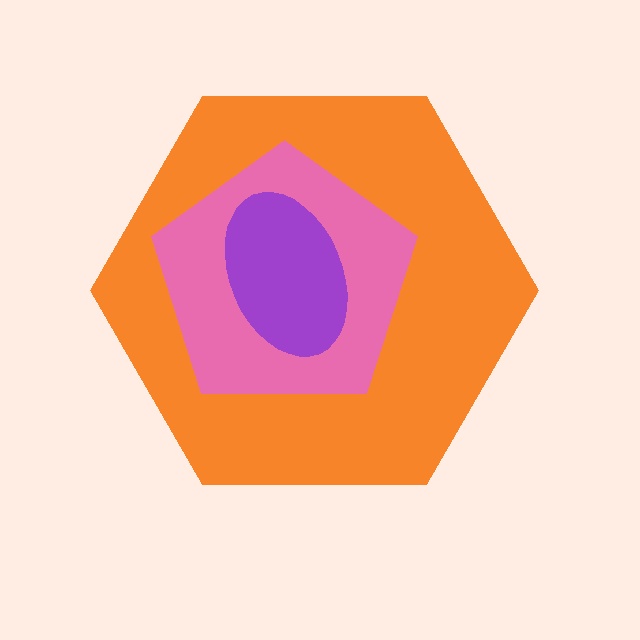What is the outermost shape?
The orange hexagon.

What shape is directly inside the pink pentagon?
The purple ellipse.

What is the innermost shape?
The purple ellipse.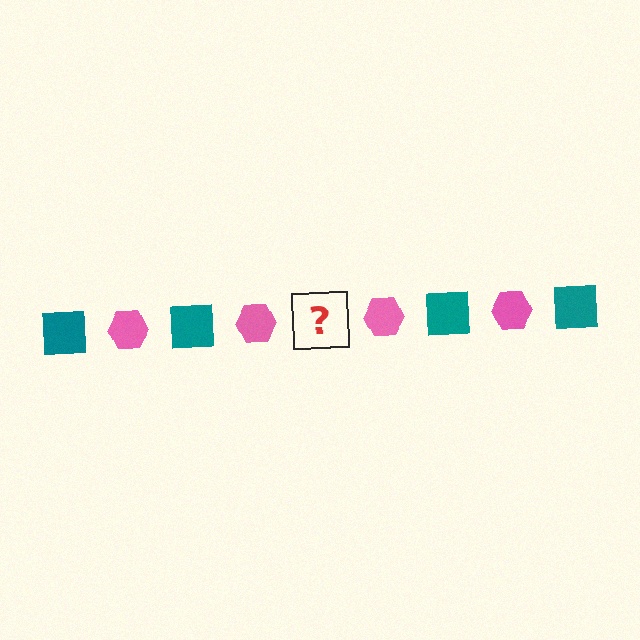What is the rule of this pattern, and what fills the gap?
The rule is that the pattern alternates between teal square and pink hexagon. The gap should be filled with a teal square.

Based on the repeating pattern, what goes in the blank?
The blank should be a teal square.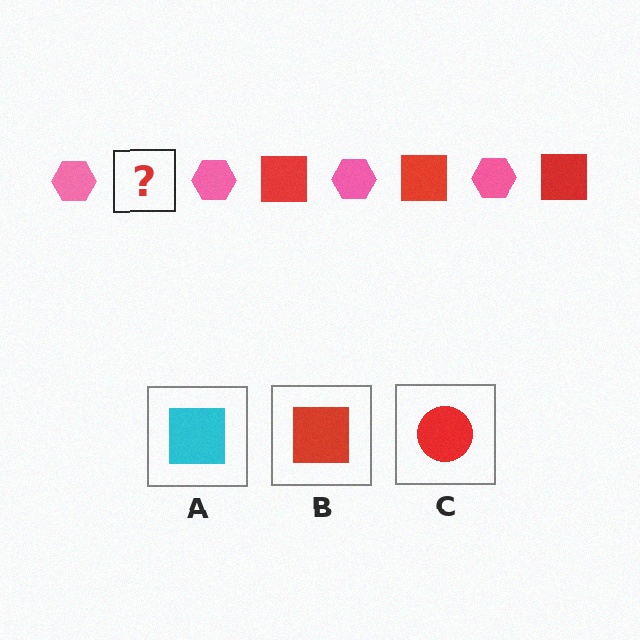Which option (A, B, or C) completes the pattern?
B.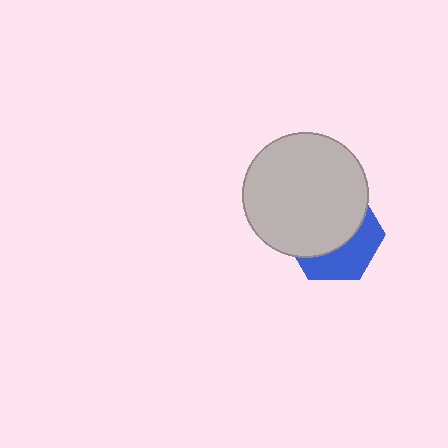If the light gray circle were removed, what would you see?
You would see the complete blue hexagon.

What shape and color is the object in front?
The object in front is a light gray circle.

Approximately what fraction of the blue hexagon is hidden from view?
Roughly 61% of the blue hexagon is hidden behind the light gray circle.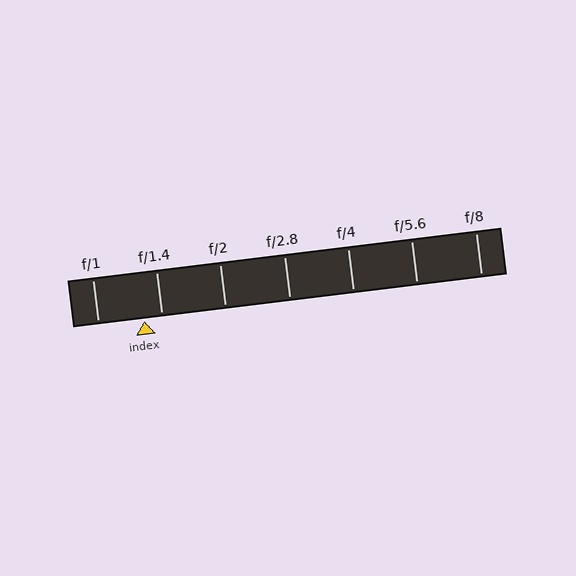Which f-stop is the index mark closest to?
The index mark is closest to f/1.4.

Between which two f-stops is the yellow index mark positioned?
The index mark is between f/1 and f/1.4.